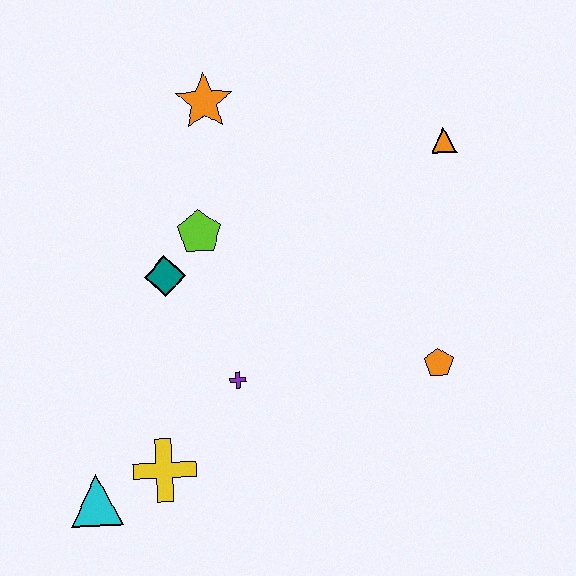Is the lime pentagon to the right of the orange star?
No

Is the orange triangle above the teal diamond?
Yes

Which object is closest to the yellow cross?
The cyan triangle is closest to the yellow cross.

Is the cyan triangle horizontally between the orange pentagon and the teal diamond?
No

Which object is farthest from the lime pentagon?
The cyan triangle is farthest from the lime pentagon.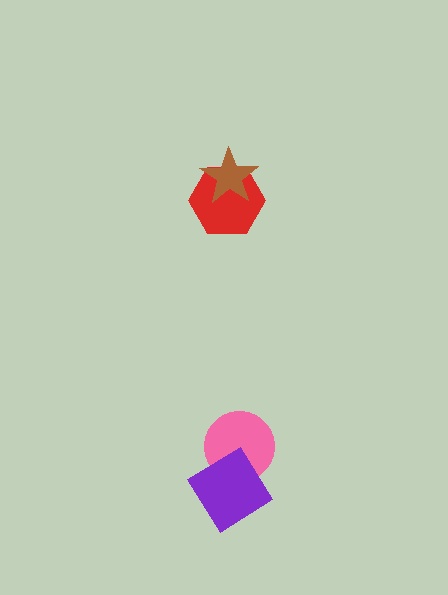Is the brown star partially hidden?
No, no other shape covers it.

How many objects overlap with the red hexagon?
1 object overlaps with the red hexagon.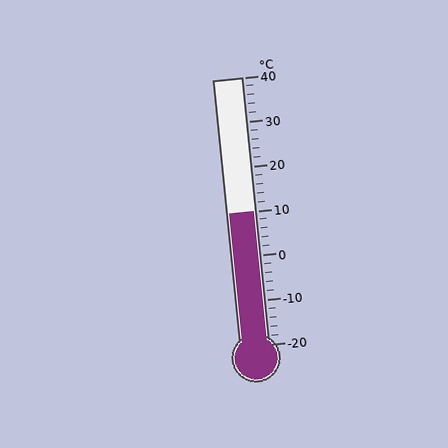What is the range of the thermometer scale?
The thermometer scale ranges from -20°C to 40°C.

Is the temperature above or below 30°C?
The temperature is below 30°C.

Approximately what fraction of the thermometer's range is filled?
The thermometer is filled to approximately 50% of its range.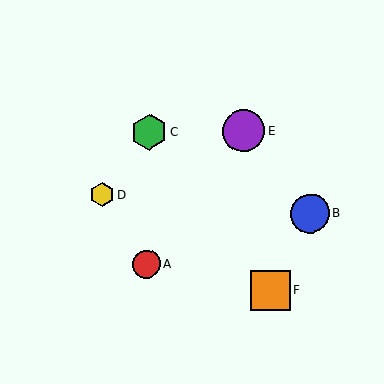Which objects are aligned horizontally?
Objects C, E are aligned horizontally.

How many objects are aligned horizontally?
2 objects (C, E) are aligned horizontally.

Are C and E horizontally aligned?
Yes, both are at y≈132.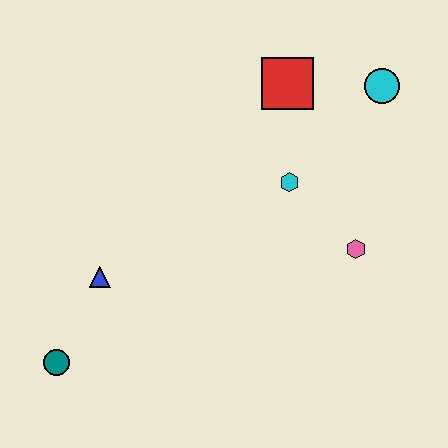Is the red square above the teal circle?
Yes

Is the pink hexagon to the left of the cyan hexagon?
No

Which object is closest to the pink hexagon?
The cyan hexagon is closest to the pink hexagon.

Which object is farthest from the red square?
The teal circle is farthest from the red square.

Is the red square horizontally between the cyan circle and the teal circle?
Yes